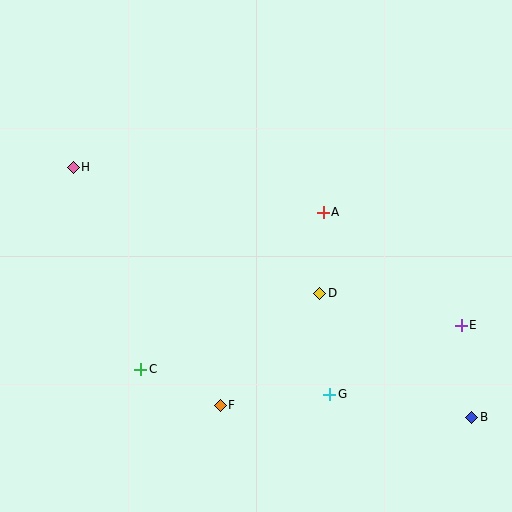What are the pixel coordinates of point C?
Point C is at (141, 369).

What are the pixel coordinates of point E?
Point E is at (461, 325).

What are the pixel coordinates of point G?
Point G is at (330, 394).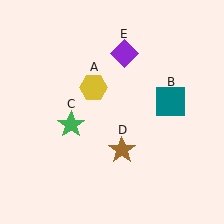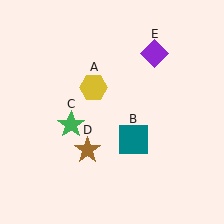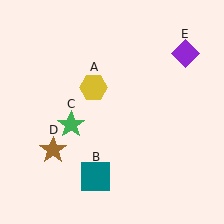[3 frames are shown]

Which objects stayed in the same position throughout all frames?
Yellow hexagon (object A) and green star (object C) remained stationary.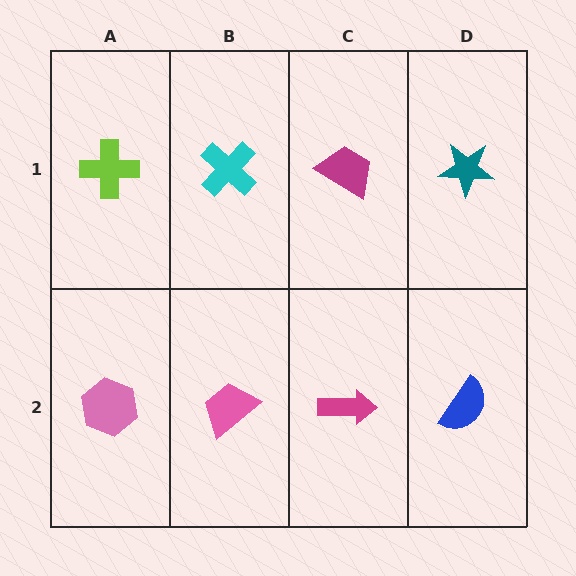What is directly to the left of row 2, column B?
A pink hexagon.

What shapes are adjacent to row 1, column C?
A magenta arrow (row 2, column C), a cyan cross (row 1, column B), a teal star (row 1, column D).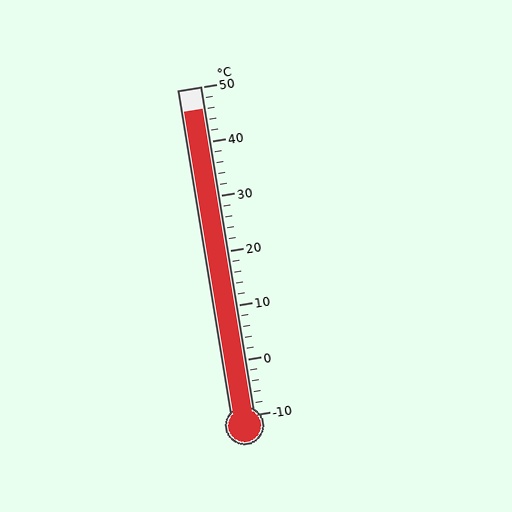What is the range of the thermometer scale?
The thermometer scale ranges from -10°C to 50°C.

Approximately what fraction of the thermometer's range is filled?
The thermometer is filled to approximately 95% of its range.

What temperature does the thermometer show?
The thermometer shows approximately 46°C.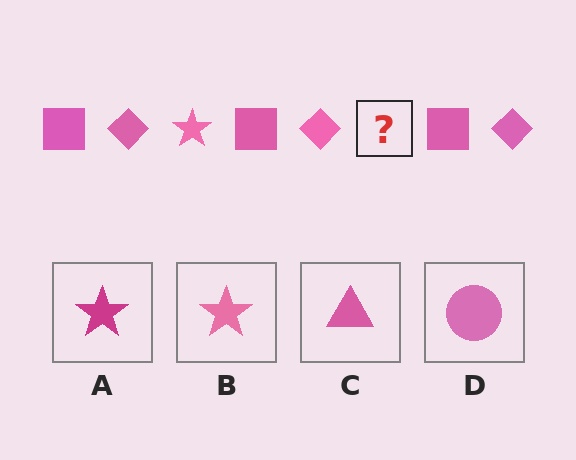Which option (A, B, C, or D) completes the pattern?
B.